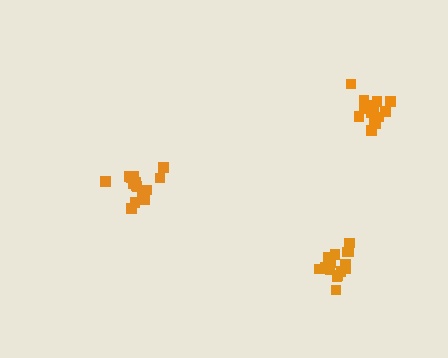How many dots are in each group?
Group 1: 17 dots, Group 2: 15 dots, Group 3: 14 dots (46 total).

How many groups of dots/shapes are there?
There are 3 groups.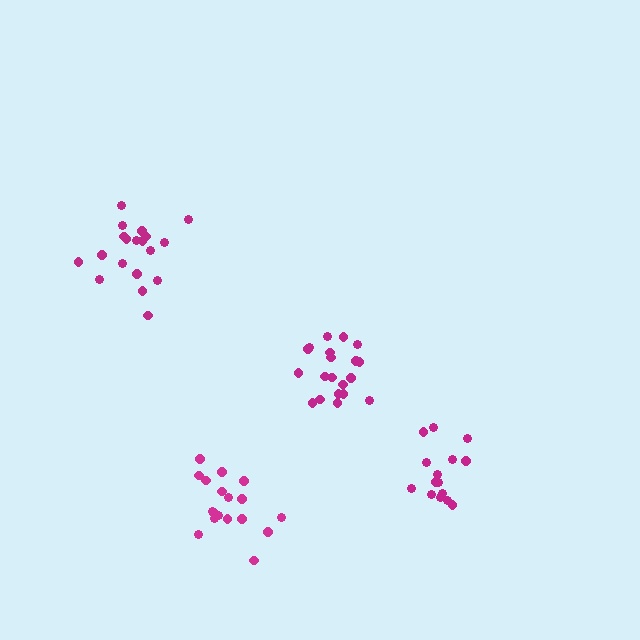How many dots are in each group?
Group 1: 20 dots, Group 2: 15 dots, Group 3: 19 dots, Group 4: 18 dots (72 total).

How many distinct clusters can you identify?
There are 4 distinct clusters.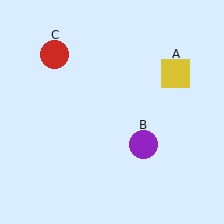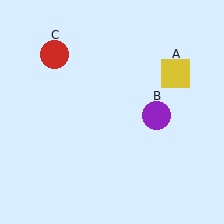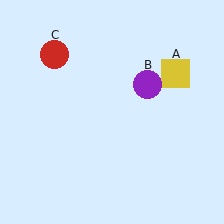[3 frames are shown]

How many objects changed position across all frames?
1 object changed position: purple circle (object B).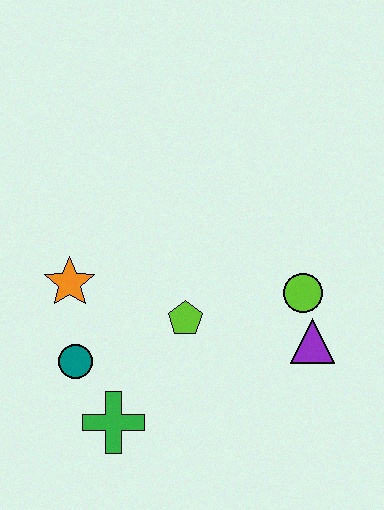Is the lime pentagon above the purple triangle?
Yes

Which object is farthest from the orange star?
The purple triangle is farthest from the orange star.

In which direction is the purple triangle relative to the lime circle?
The purple triangle is below the lime circle.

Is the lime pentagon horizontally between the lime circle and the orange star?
Yes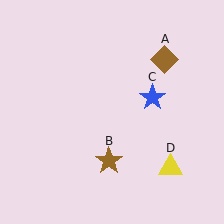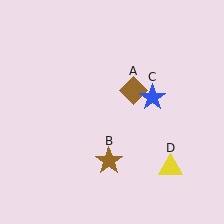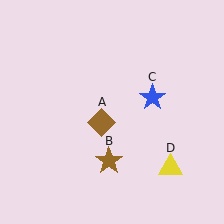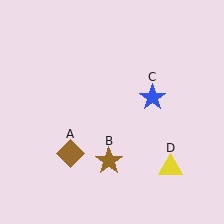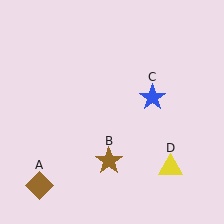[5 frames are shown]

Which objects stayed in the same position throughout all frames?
Brown star (object B) and blue star (object C) and yellow triangle (object D) remained stationary.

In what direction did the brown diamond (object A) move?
The brown diamond (object A) moved down and to the left.